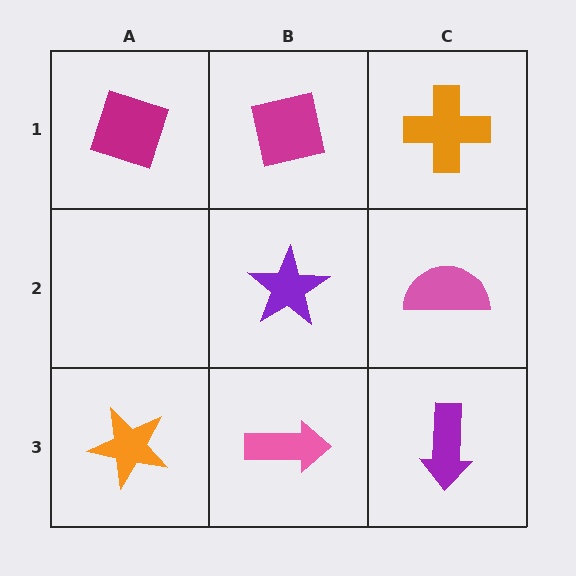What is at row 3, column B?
A pink arrow.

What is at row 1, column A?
A magenta diamond.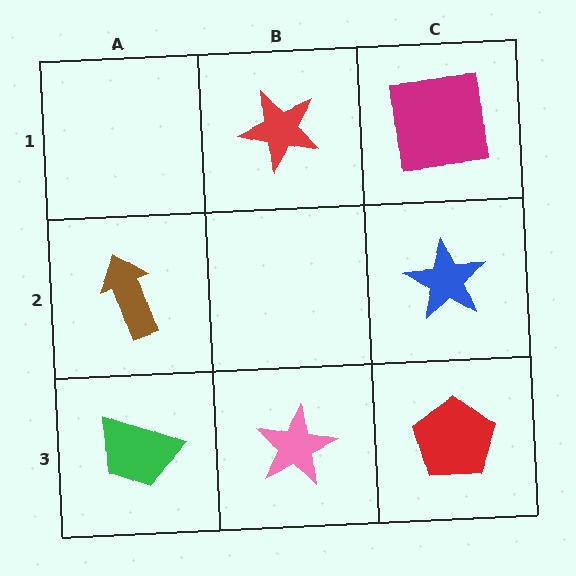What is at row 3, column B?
A pink star.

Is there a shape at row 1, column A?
No, that cell is empty.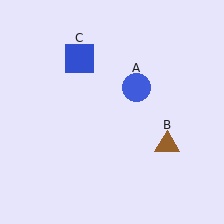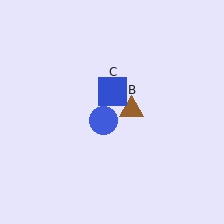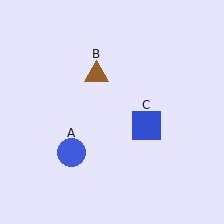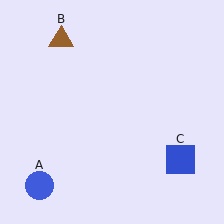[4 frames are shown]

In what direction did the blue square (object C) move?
The blue square (object C) moved down and to the right.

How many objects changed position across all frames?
3 objects changed position: blue circle (object A), brown triangle (object B), blue square (object C).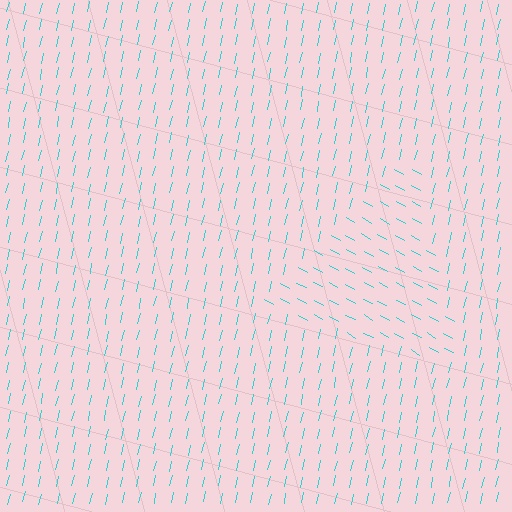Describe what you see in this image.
The image is filled with small cyan line segments. A triangle region in the image has lines oriented differently from the surrounding lines, creating a visible texture boundary.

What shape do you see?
I see a triangle.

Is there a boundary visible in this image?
Yes, there is a texture boundary formed by a change in line orientation.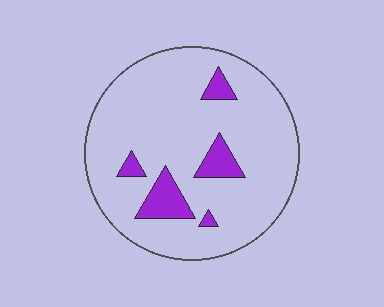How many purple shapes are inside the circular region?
5.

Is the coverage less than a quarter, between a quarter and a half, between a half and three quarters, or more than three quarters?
Less than a quarter.